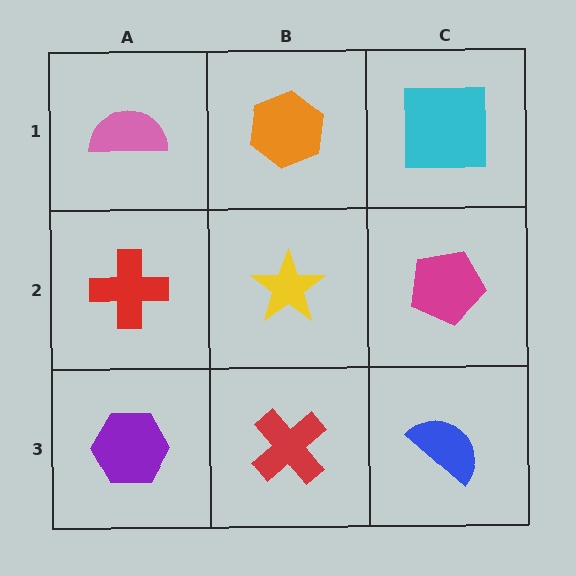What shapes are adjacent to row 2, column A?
A pink semicircle (row 1, column A), a purple hexagon (row 3, column A), a yellow star (row 2, column B).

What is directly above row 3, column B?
A yellow star.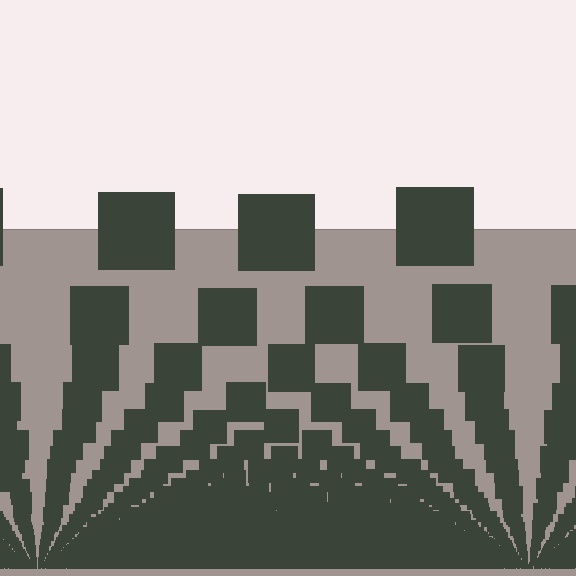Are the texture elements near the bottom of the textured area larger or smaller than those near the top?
Smaller. The gradient is inverted — elements near the bottom are smaller and denser.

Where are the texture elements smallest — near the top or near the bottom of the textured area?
Near the bottom.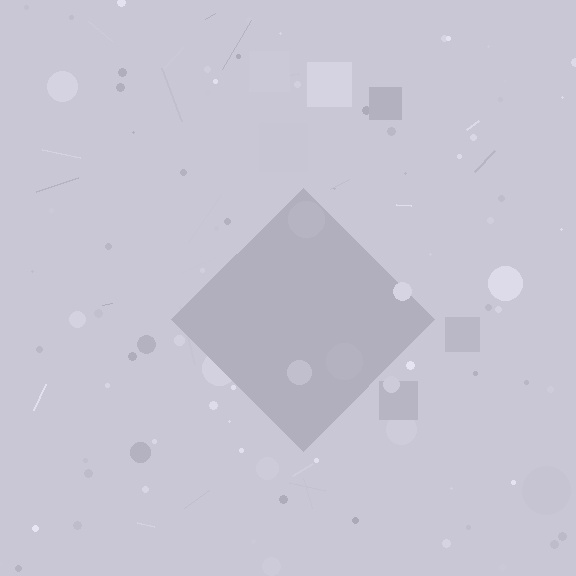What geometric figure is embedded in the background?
A diamond is embedded in the background.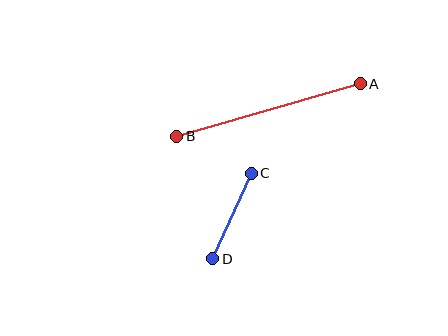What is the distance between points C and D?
The distance is approximately 94 pixels.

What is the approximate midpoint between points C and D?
The midpoint is at approximately (232, 216) pixels.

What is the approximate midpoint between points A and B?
The midpoint is at approximately (269, 110) pixels.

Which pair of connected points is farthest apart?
Points A and B are farthest apart.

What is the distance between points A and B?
The distance is approximately 191 pixels.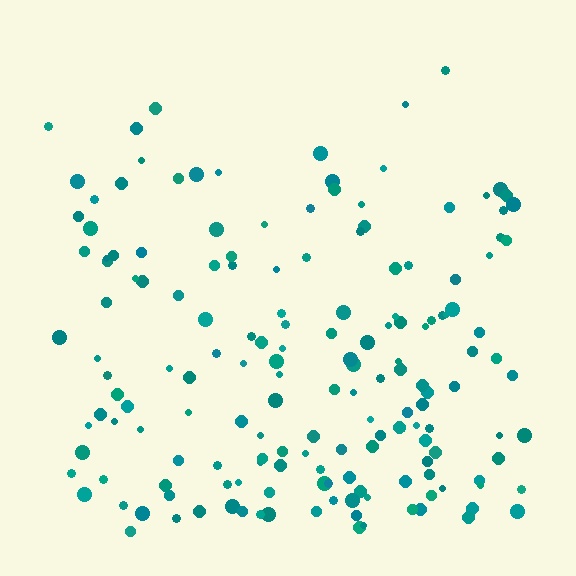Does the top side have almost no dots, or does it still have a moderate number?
Still a moderate number, just noticeably fewer than the bottom.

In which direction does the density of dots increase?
From top to bottom, with the bottom side densest.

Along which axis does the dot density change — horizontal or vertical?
Vertical.